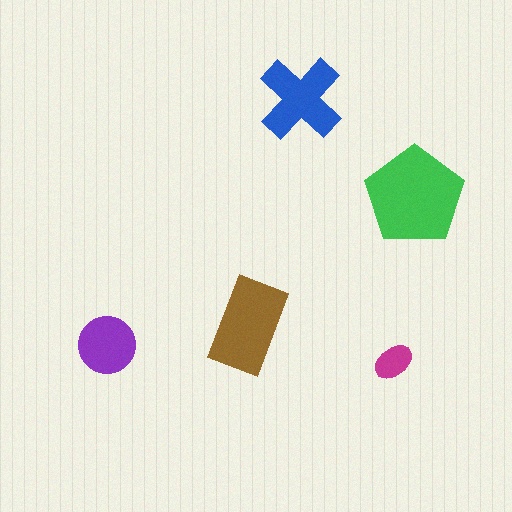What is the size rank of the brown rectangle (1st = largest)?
2nd.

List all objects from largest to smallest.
The green pentagon, the brown rectangle, the blue cross, the purple circle, the magenta ellipse.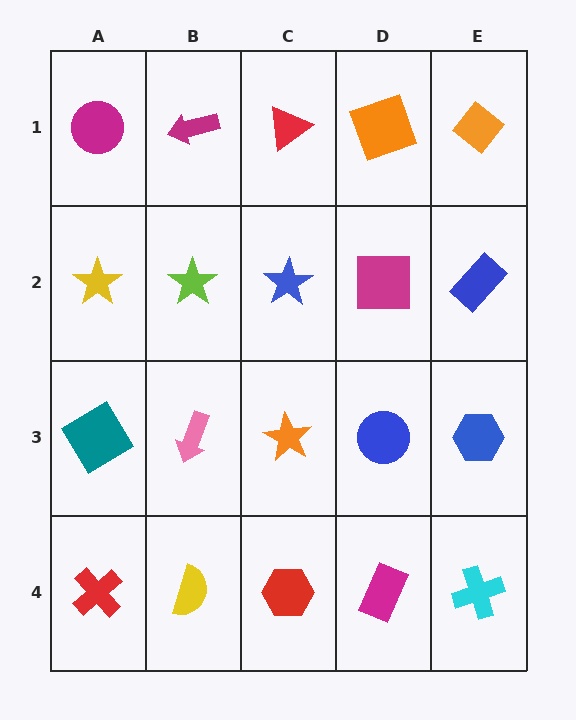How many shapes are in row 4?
5 shapes.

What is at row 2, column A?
A yellow star.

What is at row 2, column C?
A blue star.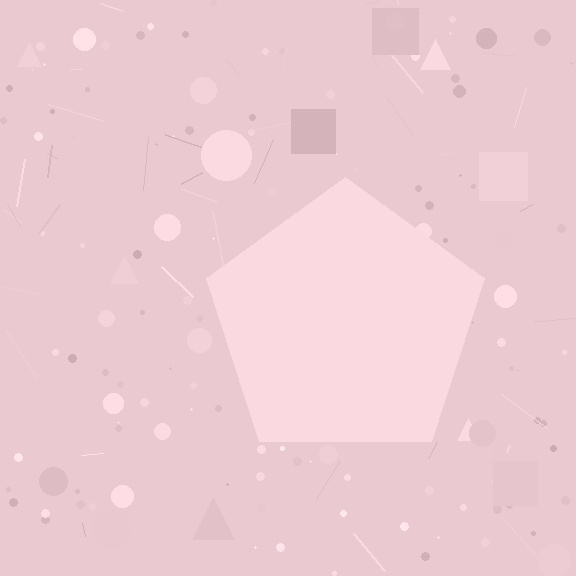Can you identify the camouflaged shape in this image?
The camouflaged shape is a pentagon.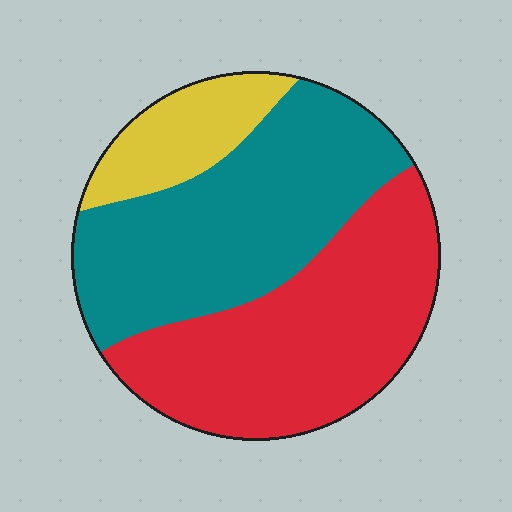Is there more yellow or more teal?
Teal.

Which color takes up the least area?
Yellow, at roughly 15%.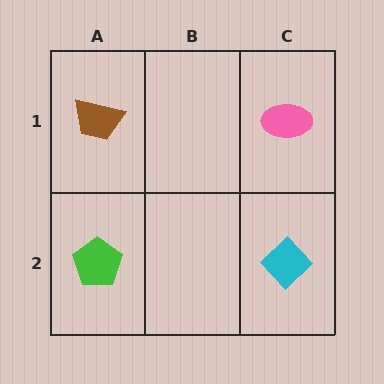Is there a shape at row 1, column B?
No, that cell is empty.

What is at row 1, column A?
A brown trapezoid.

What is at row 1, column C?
A pink ellipse.